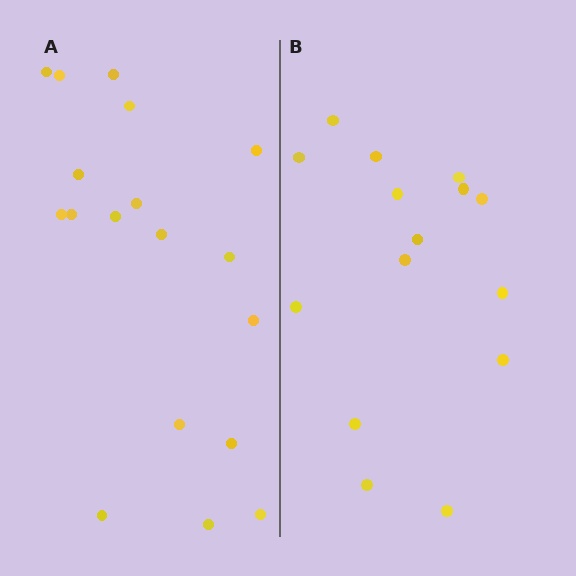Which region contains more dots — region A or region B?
Region A (the left region) has more dots.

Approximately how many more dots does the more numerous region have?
Region A has just a few more — roughly 2 or 3 more dots than region B.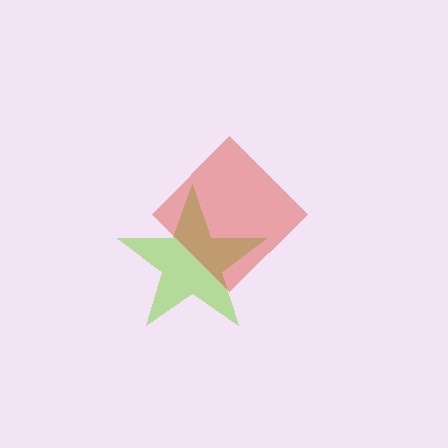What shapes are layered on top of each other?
The layered shapes are: a lime star, a red diamond.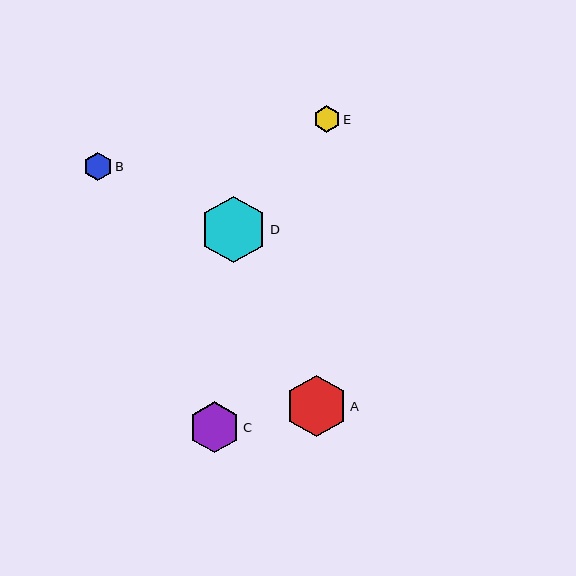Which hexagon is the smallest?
Hexagon E is the smallest with a size of approximately 27 pixels.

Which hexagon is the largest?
Hexagon D is the largest with a size of approximately 66 pixels.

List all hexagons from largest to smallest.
From largest to smallest: D, A, C, B, E.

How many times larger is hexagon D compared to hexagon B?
Hexagon D is approximately 2.3 times the size of hexagon B.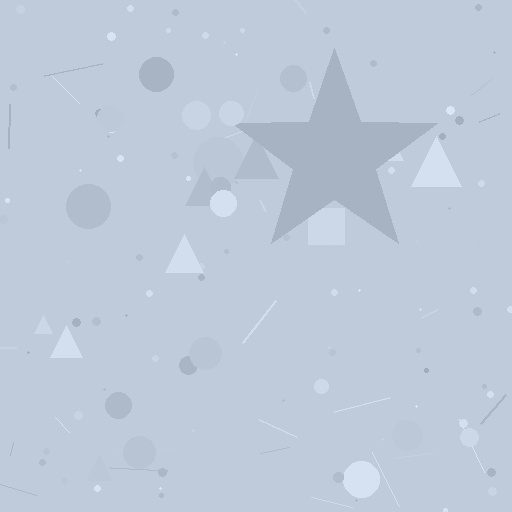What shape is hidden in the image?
A star is hidden in the image.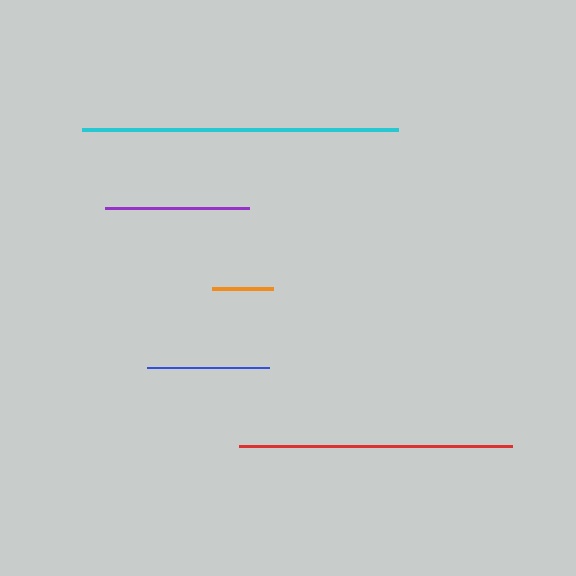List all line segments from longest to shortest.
From longest to shortest: cyan, red, purple, blue, orange.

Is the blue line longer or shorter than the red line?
The red line is longer than the blue line.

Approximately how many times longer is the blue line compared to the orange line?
The blue line is approximately 2.0 times the length of the orange line.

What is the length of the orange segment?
The orange segment is approximately 62 pixels long.